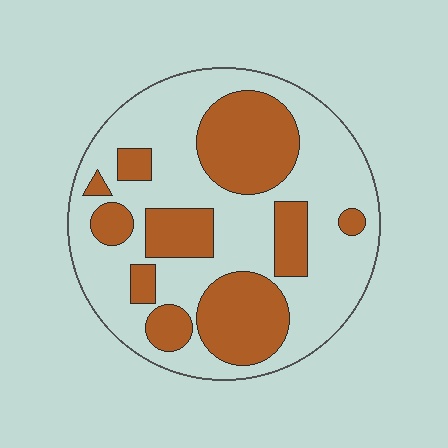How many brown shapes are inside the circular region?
10.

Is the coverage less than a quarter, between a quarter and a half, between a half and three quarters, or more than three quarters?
Between a quarter and a half.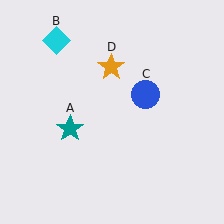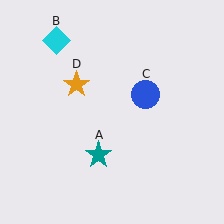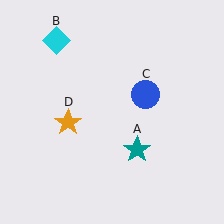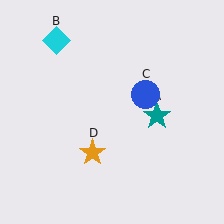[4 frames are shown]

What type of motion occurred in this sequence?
The teal star (object A), orange star (object D) rotated counterclockwise around the center of the scene.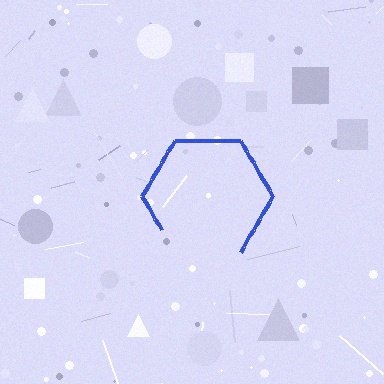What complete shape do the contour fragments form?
The contour fragments form a hexagon.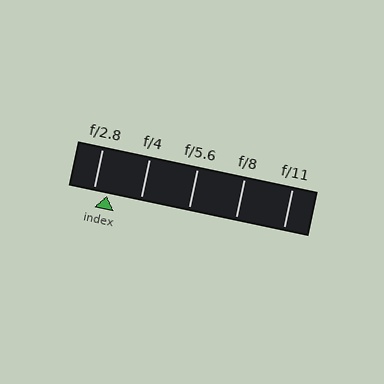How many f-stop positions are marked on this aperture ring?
There are 5 f-stop positions marked.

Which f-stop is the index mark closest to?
The index mark is closest to f/2.8.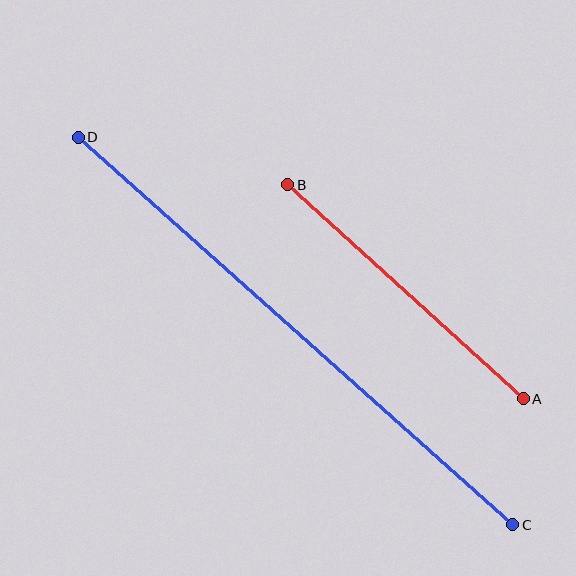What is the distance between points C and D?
The distance is approximately 583 pixels.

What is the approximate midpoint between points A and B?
The midpoint is at approximately (405, 292) pixels.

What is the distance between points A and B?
The distance is approximately 318 pixels.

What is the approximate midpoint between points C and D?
The midpoint is at approximately (295, 331) pixels.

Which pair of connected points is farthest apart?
Points C and D are farthest apart.